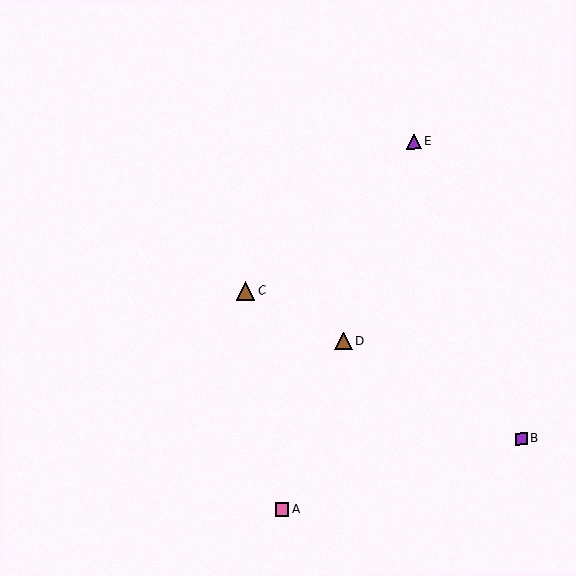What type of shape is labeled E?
Shape E is a purple triangle.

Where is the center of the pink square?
The center of the pink square is at (283, 510).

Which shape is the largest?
The brown triangle (labeled C) is the largest.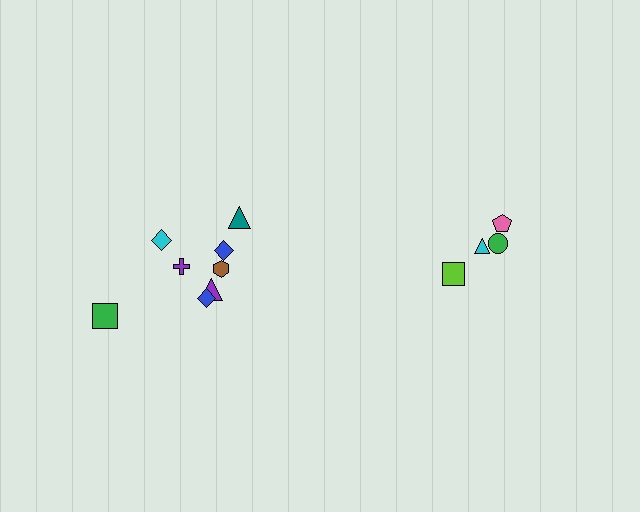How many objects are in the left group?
There are 8 objects.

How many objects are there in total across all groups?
There are 12 objects.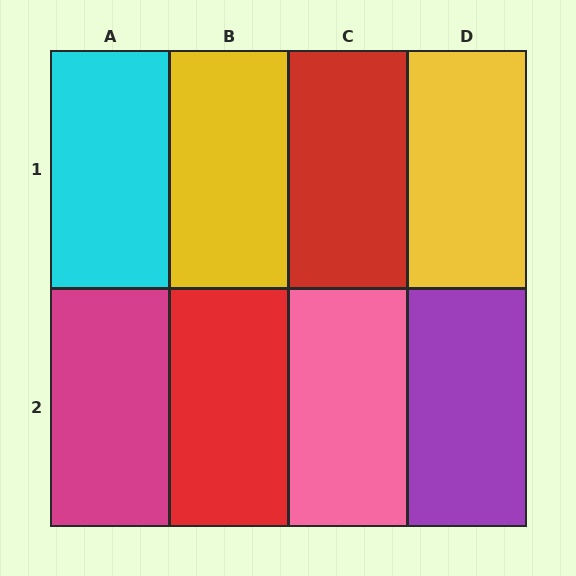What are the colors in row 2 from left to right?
Magenta, red, pink, purple.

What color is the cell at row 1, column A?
Cyan.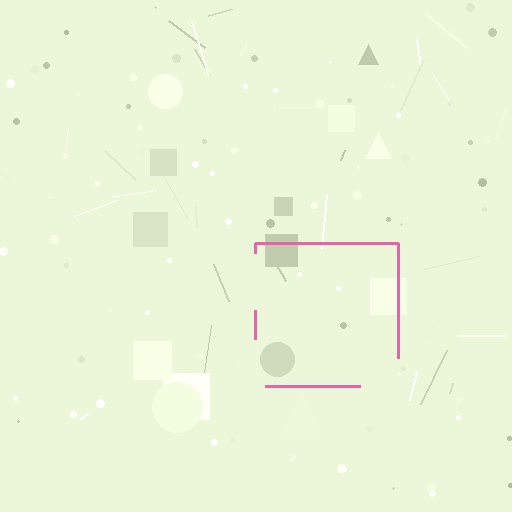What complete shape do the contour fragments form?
The contour fragments form a square.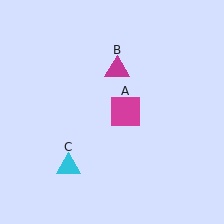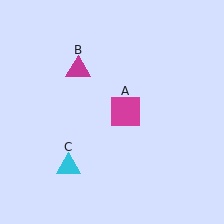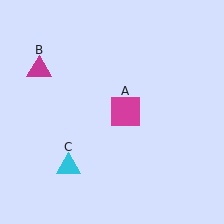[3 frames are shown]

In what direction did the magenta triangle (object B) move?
The magenta triangle (object B) moved left.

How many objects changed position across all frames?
1 object changed position: magenta triangle (object B).